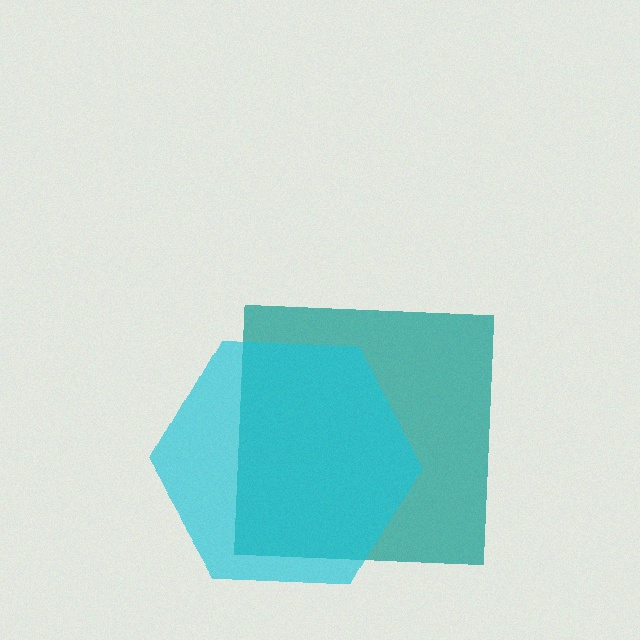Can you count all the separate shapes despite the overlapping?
Yes, there are 2 separate shapes.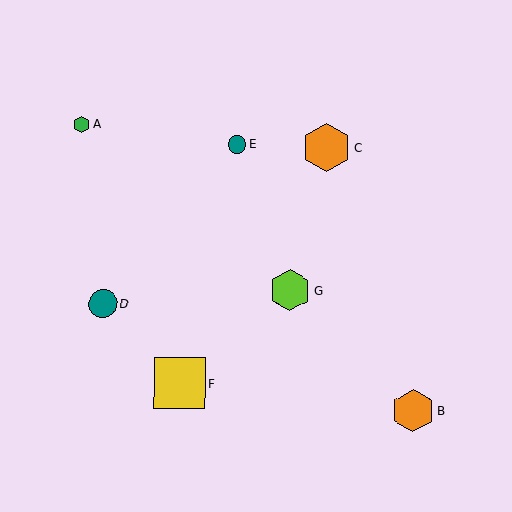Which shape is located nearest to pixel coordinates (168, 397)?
The yellow square (labeled F) at (180, 383) is nearest to that location.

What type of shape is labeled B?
Shape B is an orange hexagon.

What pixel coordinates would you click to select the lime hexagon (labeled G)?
Click at (290, 291) to select the lime hexagon G.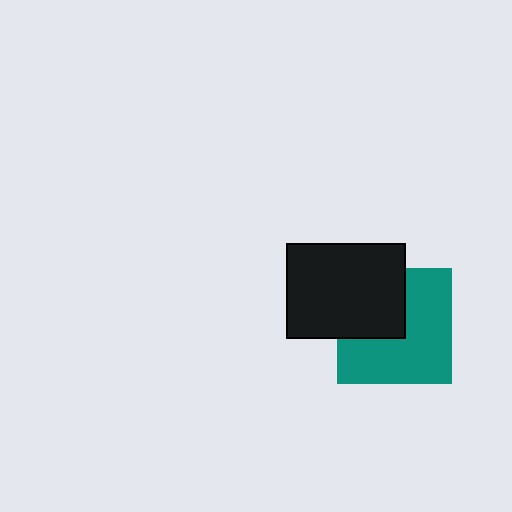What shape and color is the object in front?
The object in front is a black rectangle.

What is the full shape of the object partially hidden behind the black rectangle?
The partially hidden object is a teal square.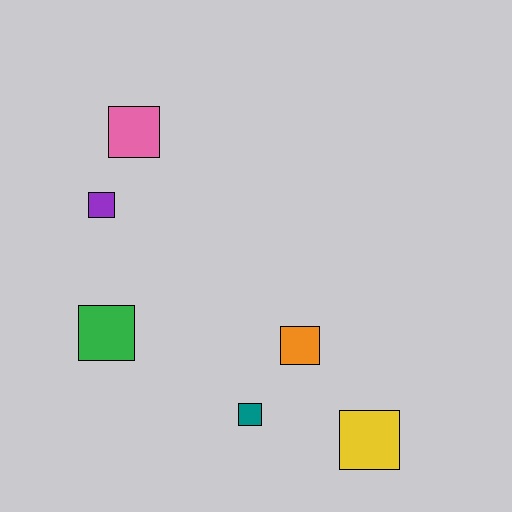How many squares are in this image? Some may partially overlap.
There are 6 squares.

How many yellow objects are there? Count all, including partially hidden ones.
There is 1 yellow object.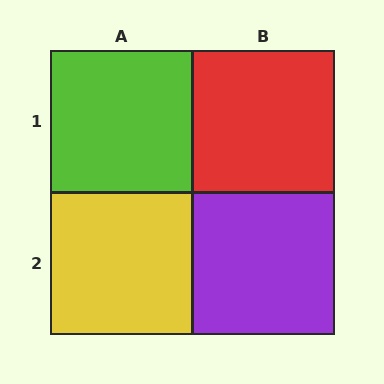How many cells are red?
1 cell is red.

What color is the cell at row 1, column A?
Lime.